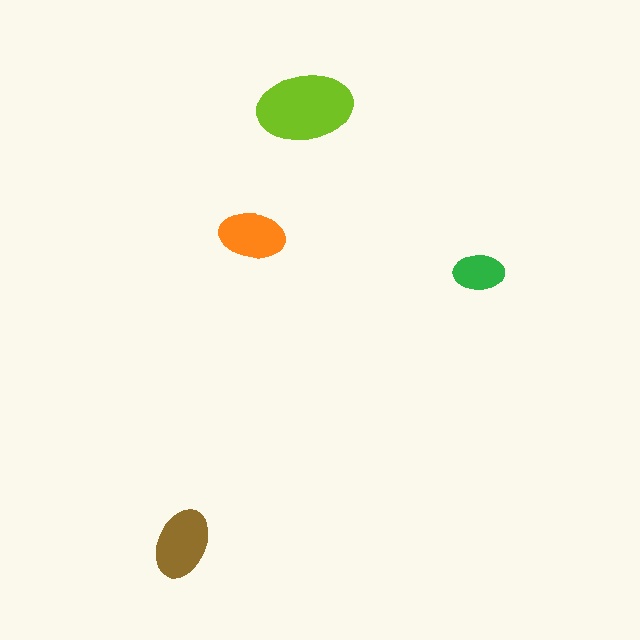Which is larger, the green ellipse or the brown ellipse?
The brown one.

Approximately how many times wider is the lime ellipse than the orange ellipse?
About 1.5 times wider.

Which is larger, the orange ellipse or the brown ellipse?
The brown one.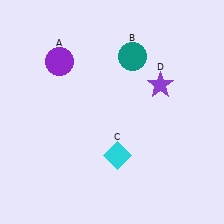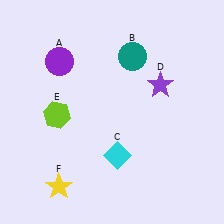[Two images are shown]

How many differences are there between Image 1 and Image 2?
There are 2 differences between the two images.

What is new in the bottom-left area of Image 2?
A lime hexagon (E) was added in the bottom-left area of Image 2.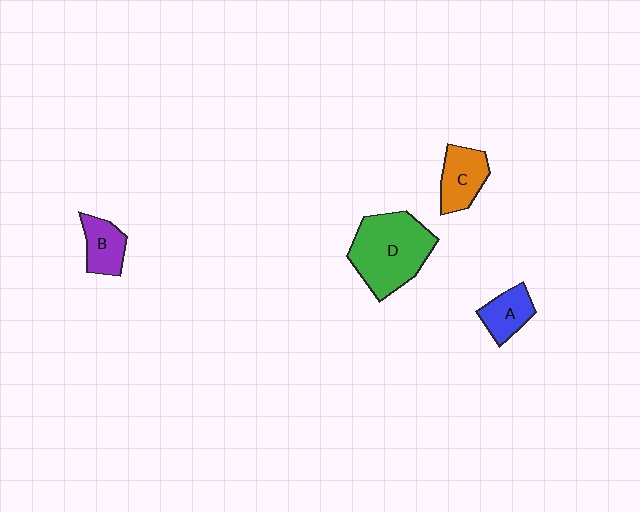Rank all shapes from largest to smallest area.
From largest to smallest: D (green), C (orange), A (blue), B (purple).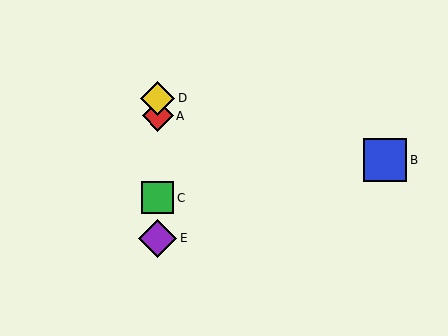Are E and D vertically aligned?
Yes, both are at x≈158.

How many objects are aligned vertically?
4 objects (A, C, D, E) are aligned vertically.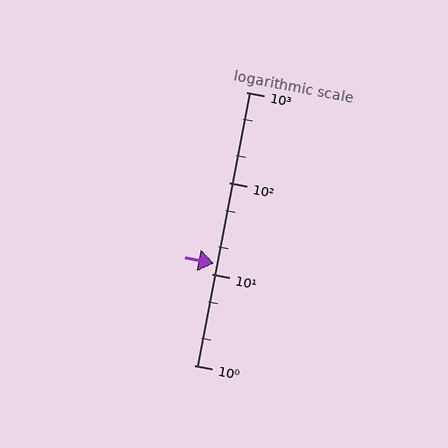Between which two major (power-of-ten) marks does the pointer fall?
The pointer is between 10 and 100.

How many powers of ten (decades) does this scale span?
The scale spans 3 decades, from 1 to 1000.